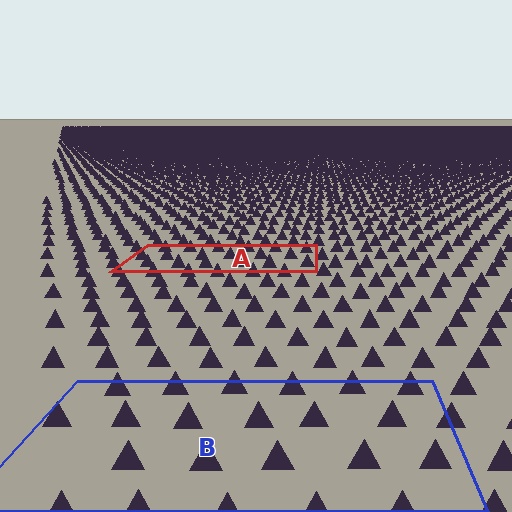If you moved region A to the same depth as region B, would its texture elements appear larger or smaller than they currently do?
They would appear larger. At a closer depth, the same texture elements are projected at a bigger on-screen size.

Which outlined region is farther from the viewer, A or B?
Region A is farther from the viewer — the texture elements inside it appear smaller and more densely packed.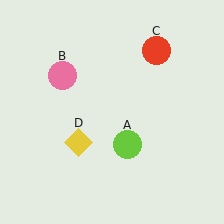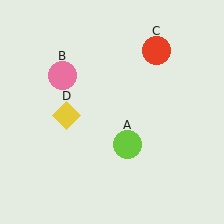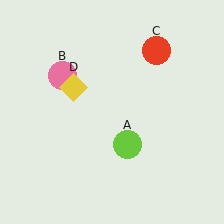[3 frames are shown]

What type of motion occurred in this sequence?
The yellow diamond (object D) rotated clockwise around the center of the scene.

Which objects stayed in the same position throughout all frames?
Lime circle (object A) and pink circle (object B) and red circle (object C) remained stationary.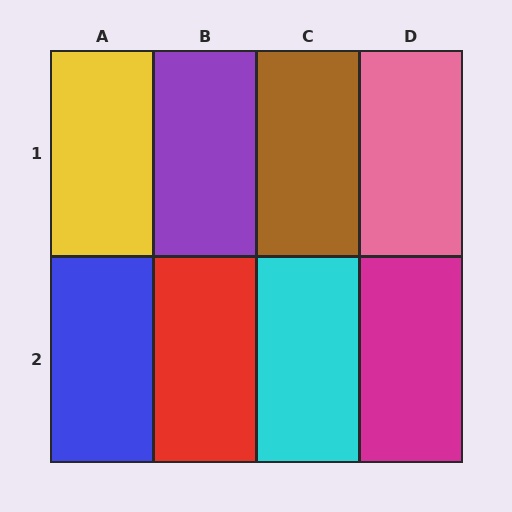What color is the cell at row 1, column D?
Pink.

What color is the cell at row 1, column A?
Yellow.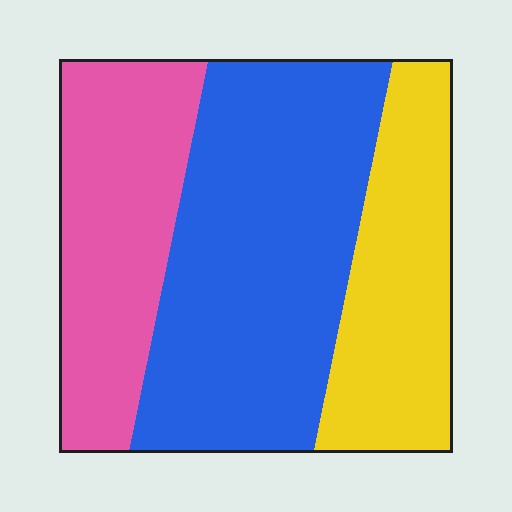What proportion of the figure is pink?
Pink covers 28% of the figure.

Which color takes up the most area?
Blue, at roughly 45%.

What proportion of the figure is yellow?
Yellow covers roughly 25% of the figure.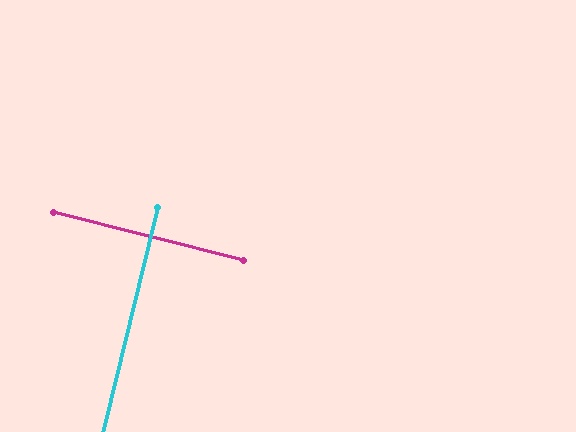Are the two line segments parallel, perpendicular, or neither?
Perpendicular — they meet at approximately 89°.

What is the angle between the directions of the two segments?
Approximately 89 degrees.